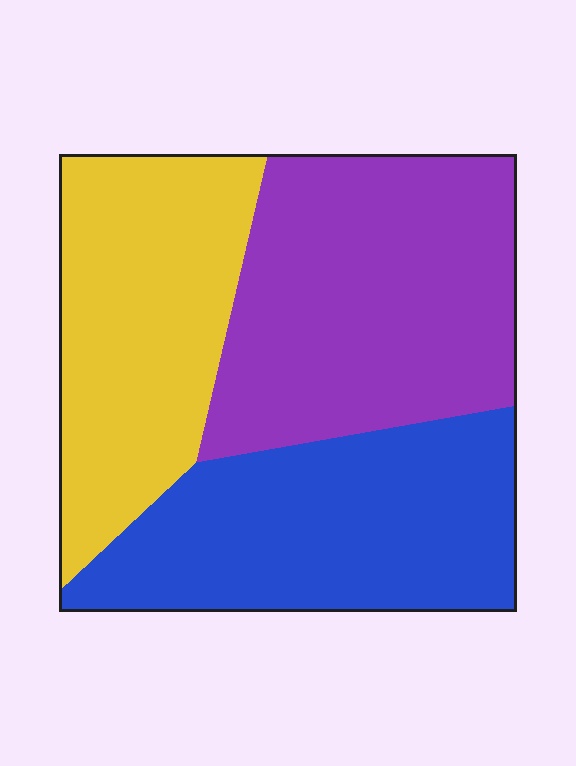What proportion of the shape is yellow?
Yellow takes up about one third (1/3) of the shape.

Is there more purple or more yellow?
Purple.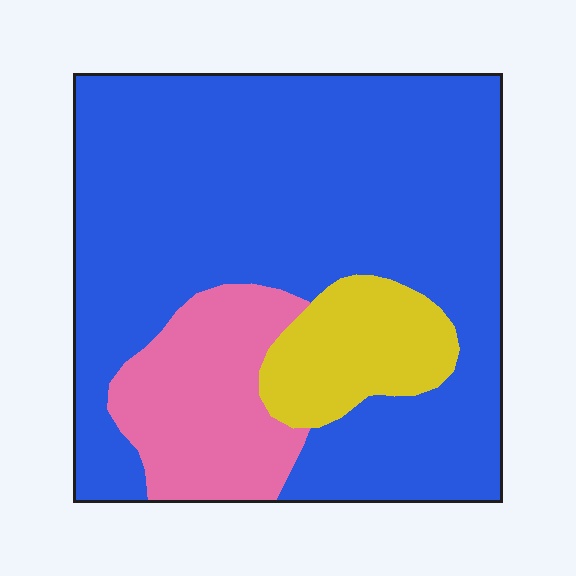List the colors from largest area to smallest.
From largest to smallest: blue, pink, yellow.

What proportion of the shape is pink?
Pink takes up about one sixth (1/6) of the shape.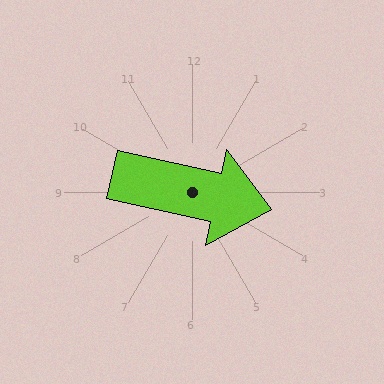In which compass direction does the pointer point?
East.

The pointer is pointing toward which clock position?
Roughly 3 o'clock.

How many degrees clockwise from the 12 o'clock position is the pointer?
Approximately 103 degrees.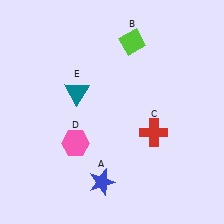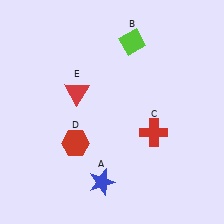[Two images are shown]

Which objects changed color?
D changed from pink to red. E changed from teal to red.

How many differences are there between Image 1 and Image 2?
There are 2 differences between the two images.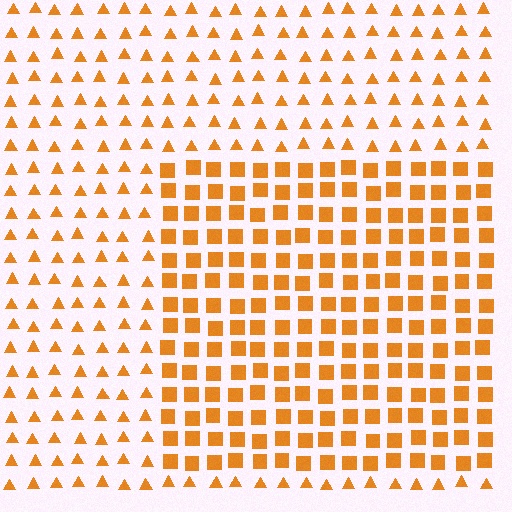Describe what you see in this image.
The image is filled with small orange elements arranged in a uniform grid. A rectangle-shaped region contains squares, while the surrounding area contains triangles. The boundary is defined purely by the change in element shape.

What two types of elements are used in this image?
The image uses squares inside the rectangle region and triangles outside it.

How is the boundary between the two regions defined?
The boundary is defined by a change in element shape: squares inside vs. triangles outside. All elements share the same color and spacing.